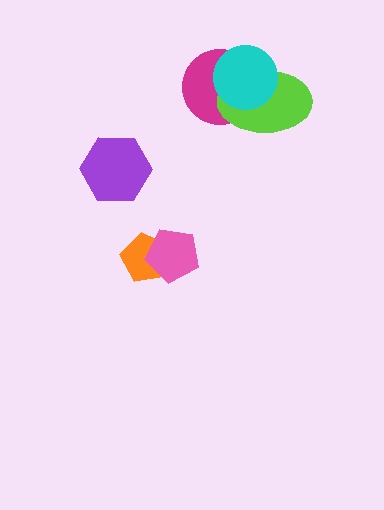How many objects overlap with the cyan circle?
2 objects overlap with the cyan circle.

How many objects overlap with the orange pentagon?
1 object overlaps with the orange pentagon.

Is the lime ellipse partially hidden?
Yes, it is partially covered by another shape.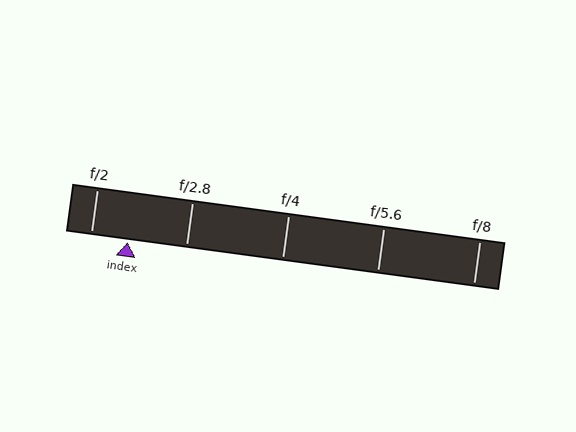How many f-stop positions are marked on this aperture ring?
There are 5 f-stop positions marked.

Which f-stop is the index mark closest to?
The index mark is closest to f/2.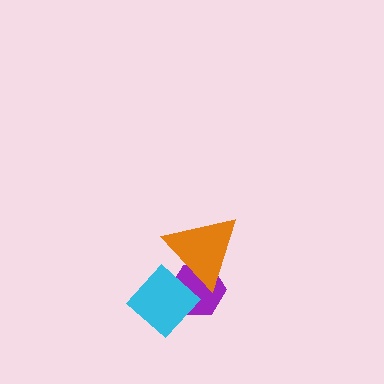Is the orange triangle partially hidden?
No, no other shape covers it.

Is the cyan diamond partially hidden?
Yes, it is partially covered by another shape.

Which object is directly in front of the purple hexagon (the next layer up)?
The cyan diamond is directly in front of the purple hexagon.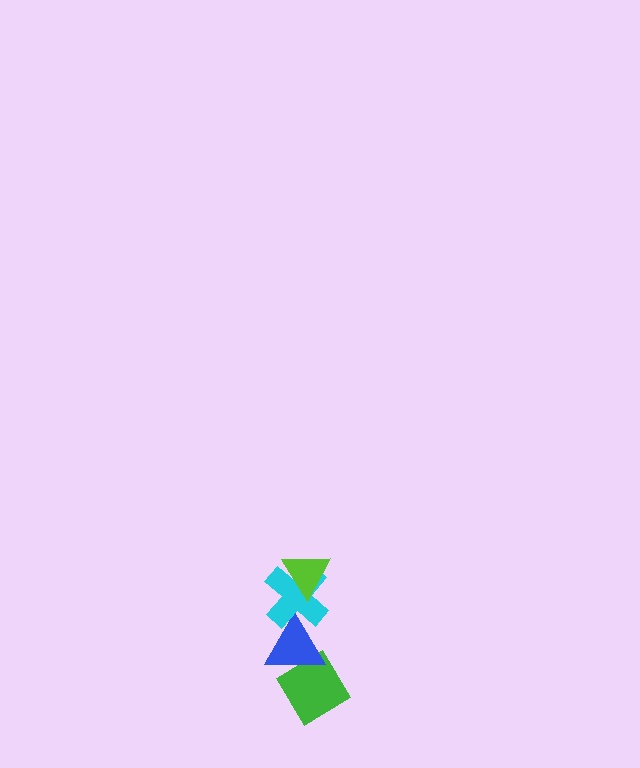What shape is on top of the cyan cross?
The lime triangle is on top of the cyan cross.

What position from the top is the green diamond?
The green diamond is 4th from the top.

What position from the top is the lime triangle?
The lime triangle is 1st from the top.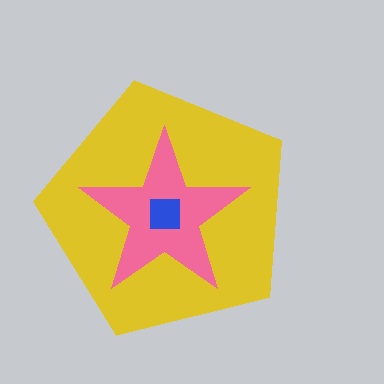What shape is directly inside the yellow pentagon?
The pink star.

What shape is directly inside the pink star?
The blue square.